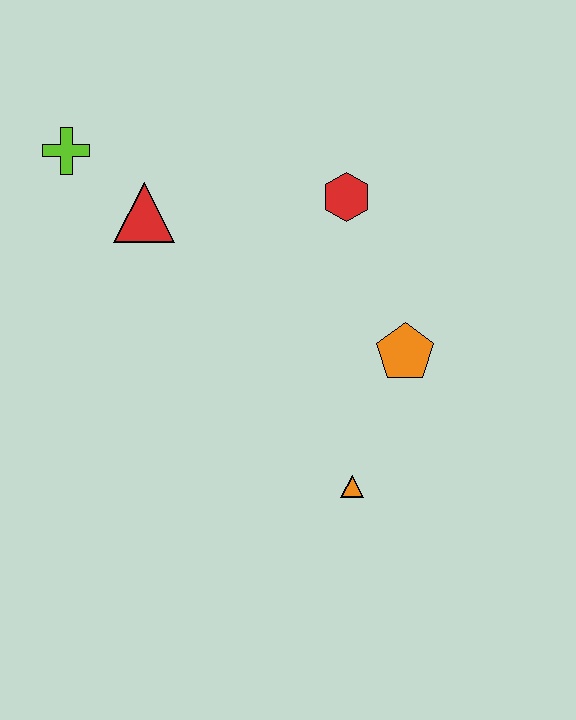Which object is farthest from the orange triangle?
The lime cross is farthest from the orange triangle.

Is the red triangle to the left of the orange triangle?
Yes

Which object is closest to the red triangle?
The lime cross is closest to the red triangle.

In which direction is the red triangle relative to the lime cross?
The red triangle is to the right of the lime cross.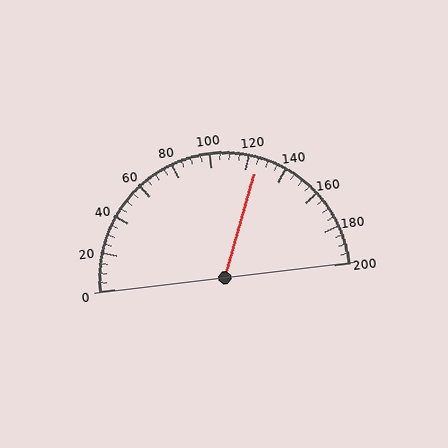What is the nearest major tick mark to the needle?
The nearest major tick mark is 120.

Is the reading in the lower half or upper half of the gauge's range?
The reading is in the upper half of the range (0 to 200).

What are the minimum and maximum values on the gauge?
The gauge ranges from 0 to 200.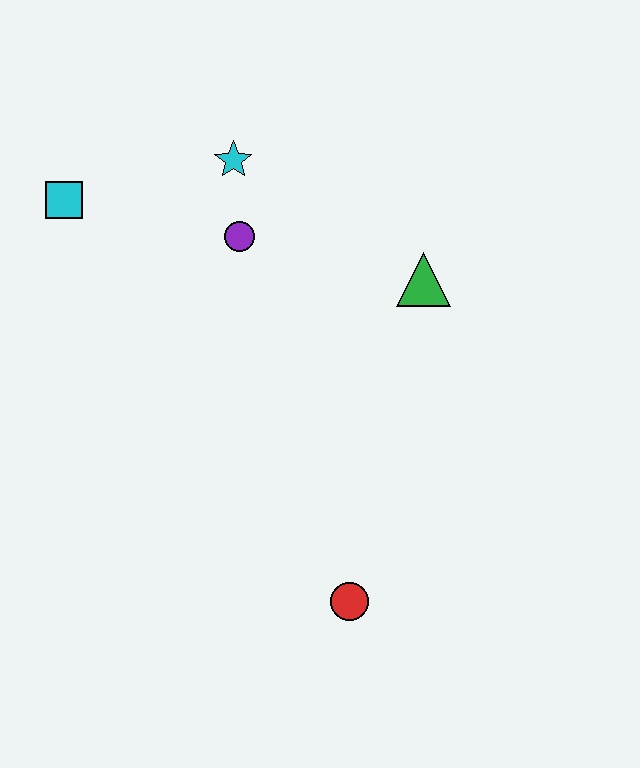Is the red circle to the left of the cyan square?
No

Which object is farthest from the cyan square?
The red circle is farthest from the cyan square.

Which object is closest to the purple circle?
The cyan star is closest to the purple circle.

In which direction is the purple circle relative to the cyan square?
The purple circle is to the right of the cyan square.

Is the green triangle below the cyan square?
Yes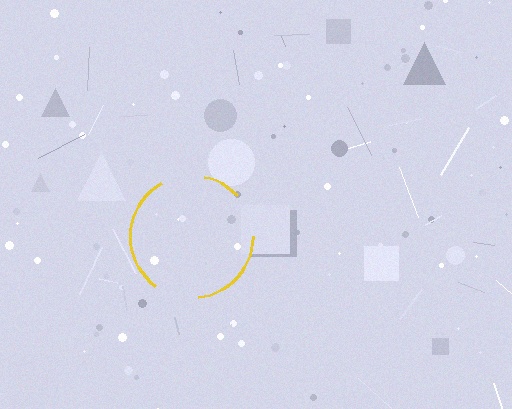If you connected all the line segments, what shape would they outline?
They would outline a circle.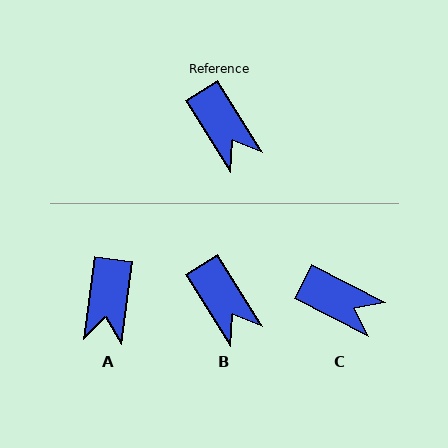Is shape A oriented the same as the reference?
No, it is off by about 40 degrees.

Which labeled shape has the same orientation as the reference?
B.